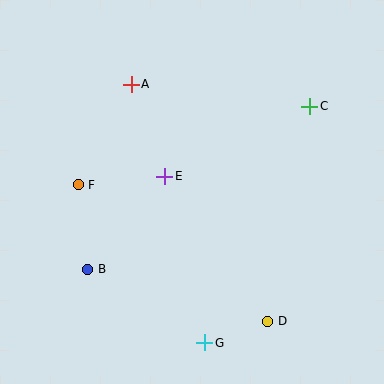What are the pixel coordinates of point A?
Point A is at (131, 84).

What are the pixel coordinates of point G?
Point G is at (205, 343).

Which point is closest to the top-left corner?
Point A is closest to the top-left corner.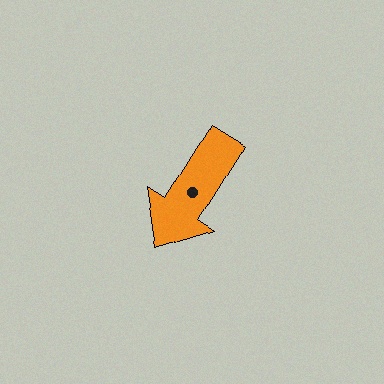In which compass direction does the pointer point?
Southwest.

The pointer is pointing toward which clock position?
Roughly 7 o'clock.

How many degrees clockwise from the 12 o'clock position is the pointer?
Approximately 212 degrees.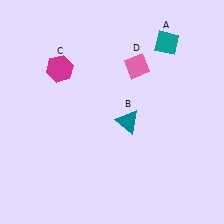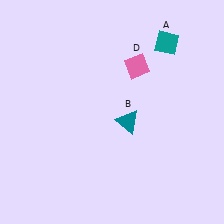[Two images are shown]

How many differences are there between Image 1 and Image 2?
There is 1 difference between the two images.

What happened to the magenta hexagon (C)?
The magenta hexagon (C) was removed in Image 2. It was in the top-left area of Image 1.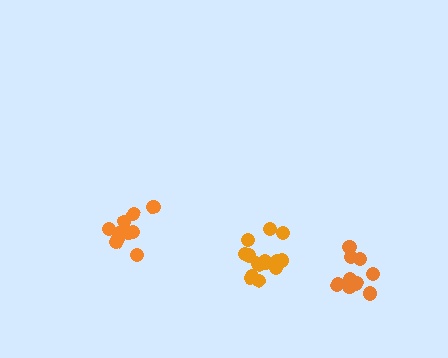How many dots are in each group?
Group 1: 14 dots, Group 2: 11 dots, Group 3: 11 dots (36 total).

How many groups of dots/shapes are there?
There are 3 groups.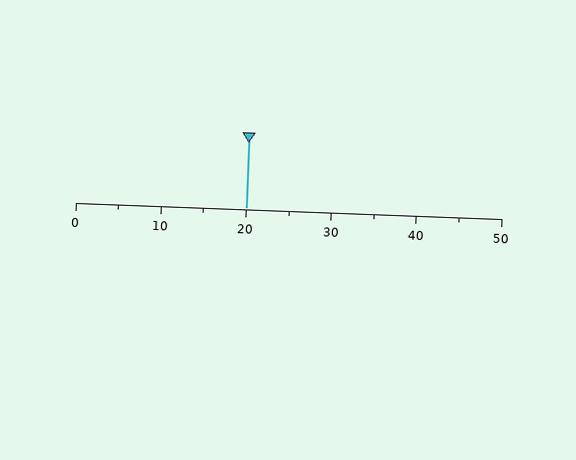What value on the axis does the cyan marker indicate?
The marker indicates approximately 20.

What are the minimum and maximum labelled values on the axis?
The axis runs from 0 to 50.